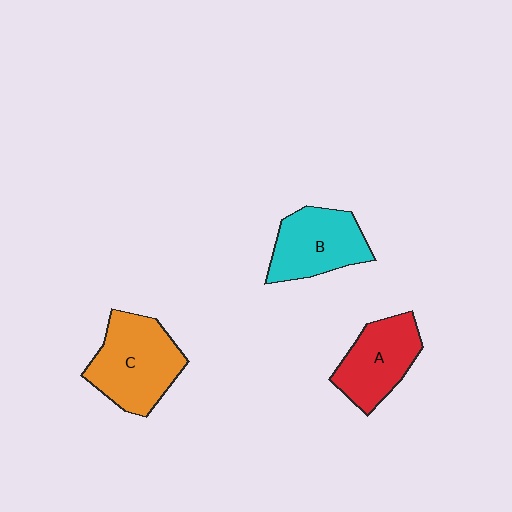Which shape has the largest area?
Shape C (orange).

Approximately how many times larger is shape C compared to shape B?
Approximately 1.2 times.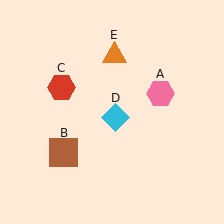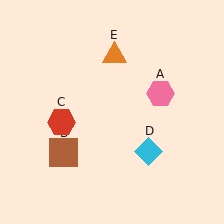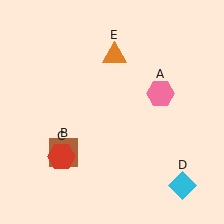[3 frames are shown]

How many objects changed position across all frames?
2 objects changed position: red hexagon (object C), cyan diamond (object D).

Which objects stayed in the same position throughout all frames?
Pink hexagon (object A) and brown square (object B) and orange triangle (object E) remained stationary.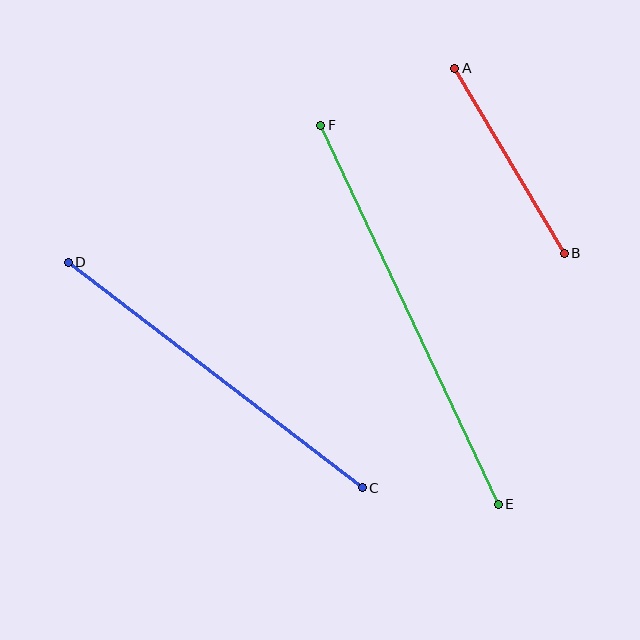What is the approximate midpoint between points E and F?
The midpoint is at approximately (410, 315) pixels.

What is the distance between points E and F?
The distance is approximately 418 pixels.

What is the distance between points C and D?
The distance is approximately 371 pixels.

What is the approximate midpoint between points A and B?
The midpoint is at approximately (510, 161) pixels.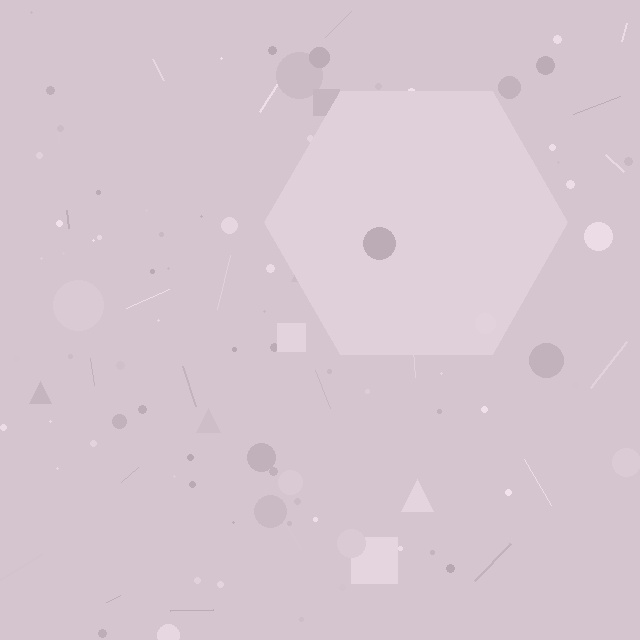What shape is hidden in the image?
A hexagon is hidden in the image.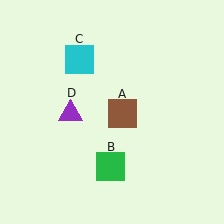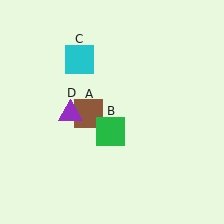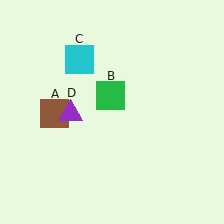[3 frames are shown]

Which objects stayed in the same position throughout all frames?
Cyan square (object C) and purple triangle (object D) remained stationary.